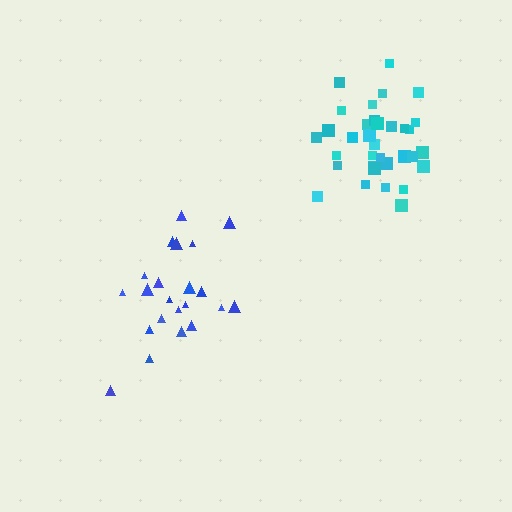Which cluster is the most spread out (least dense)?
Blue.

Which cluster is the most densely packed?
Cyan.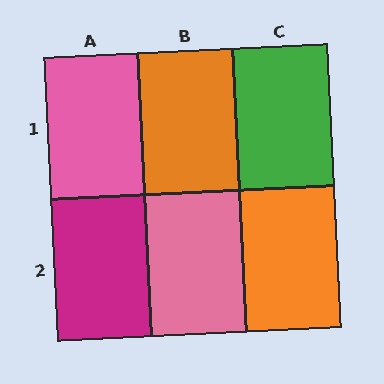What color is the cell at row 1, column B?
Orange.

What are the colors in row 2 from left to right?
Magenta, pink, orange.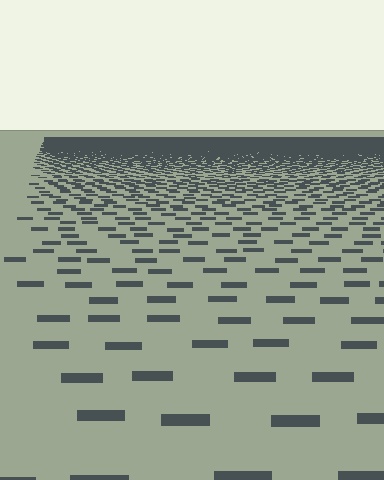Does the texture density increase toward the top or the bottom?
Density increases toward the top.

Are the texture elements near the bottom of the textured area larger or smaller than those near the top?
Larger. Near the bottom, elements are closer to the viewer and appear at a bigger on-screen size.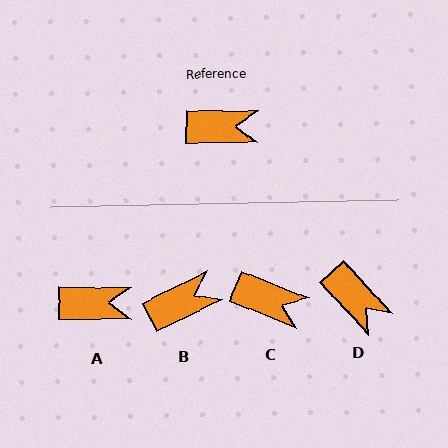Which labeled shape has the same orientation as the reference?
A.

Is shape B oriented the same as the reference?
No, it is off by about 27 degrees.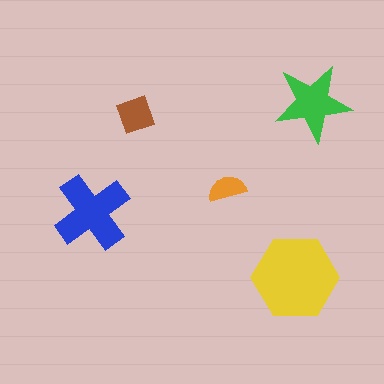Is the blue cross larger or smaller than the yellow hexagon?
Smaller.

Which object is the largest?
The yellow hexagon.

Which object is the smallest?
The orange semicircle.